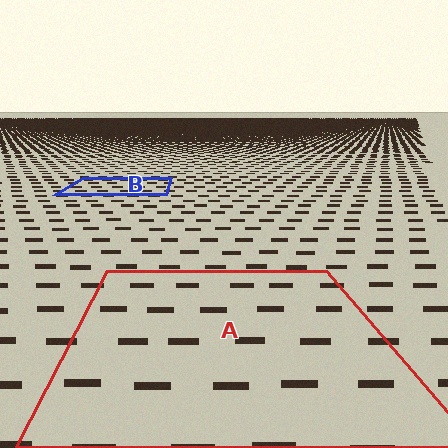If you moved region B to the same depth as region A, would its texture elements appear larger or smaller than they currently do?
They would appear larger. At a closer depth, the same texture elements are projected at a bigger on-screen size.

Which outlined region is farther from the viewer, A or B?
Region B is farther from the viewer — the texture elements inside it appear smaller and more densely packed.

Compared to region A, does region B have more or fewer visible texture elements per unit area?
Region B has more texture elements per unit area — they are packed more densely because it is farther away.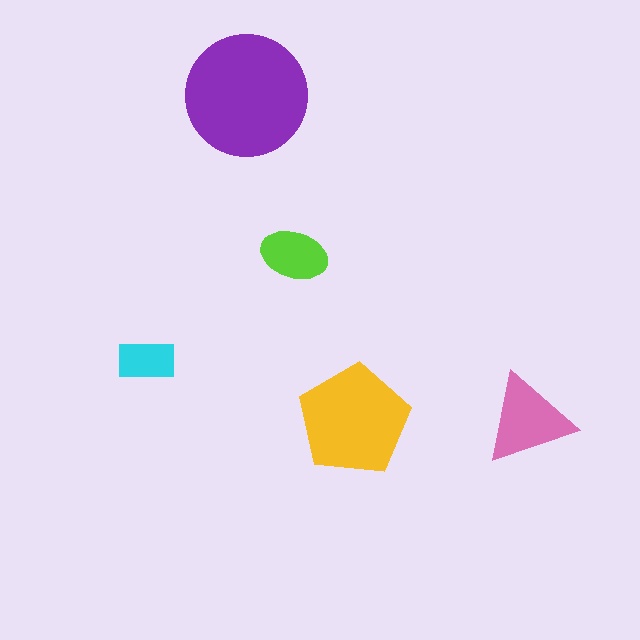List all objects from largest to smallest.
The purple circle, the yellow pentagon, the pink triangle, the lime ellipse, the cyan rectangle.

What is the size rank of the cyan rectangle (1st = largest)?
5th.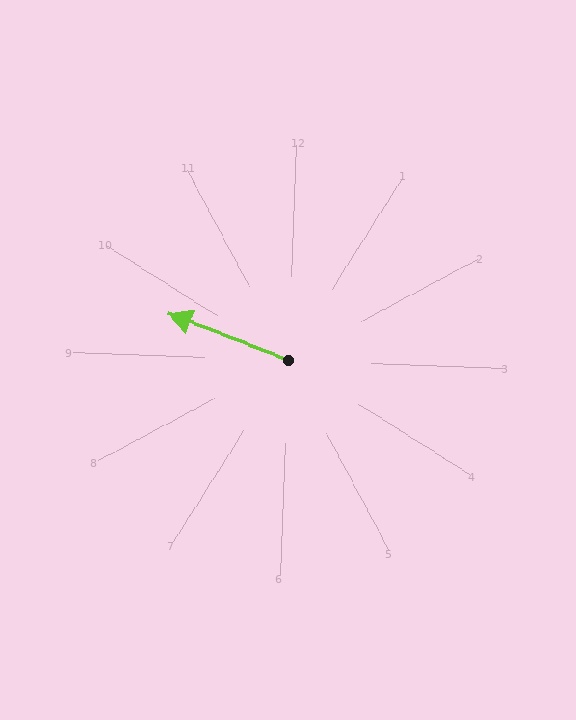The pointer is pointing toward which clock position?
Roughly 10 o'clock.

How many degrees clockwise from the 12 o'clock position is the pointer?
Approximately 289 degrees.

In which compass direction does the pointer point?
West.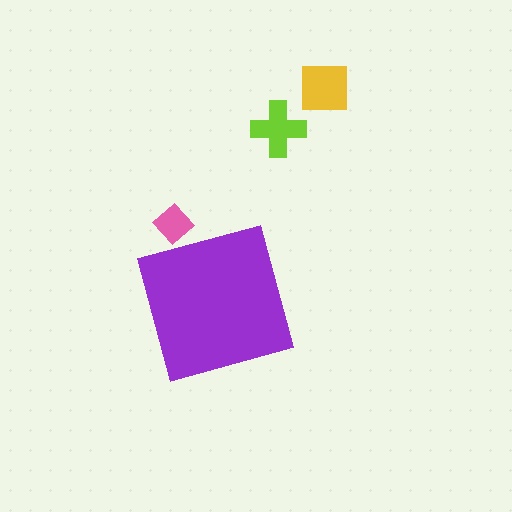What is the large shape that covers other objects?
A purple diamond.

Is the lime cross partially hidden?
No, the lime cross is fully visible.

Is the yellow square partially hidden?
No, the yellow square is fully visible.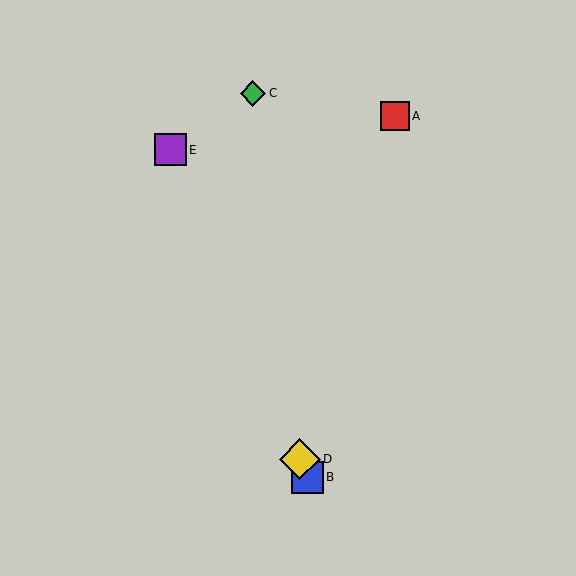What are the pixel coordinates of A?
Object A is at (395, 116).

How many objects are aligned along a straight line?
3 objects (B, D, E) are aligned along a straight line.